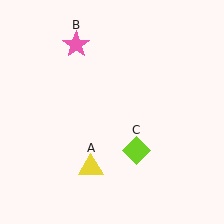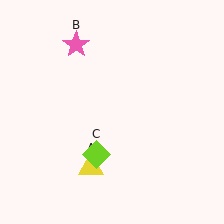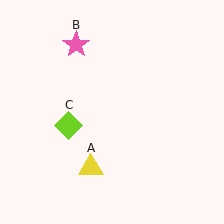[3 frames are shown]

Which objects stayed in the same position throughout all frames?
Yellow triangle (object A) and pink star (object B) remained stationary.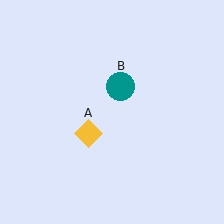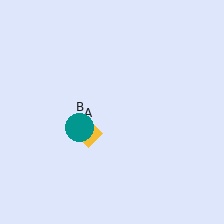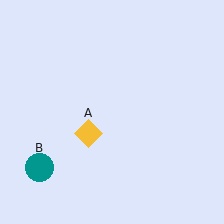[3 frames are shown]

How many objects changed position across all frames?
1 object changed position: teal circle (object B).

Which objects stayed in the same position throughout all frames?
Yellow diamond (object A) remained stationary.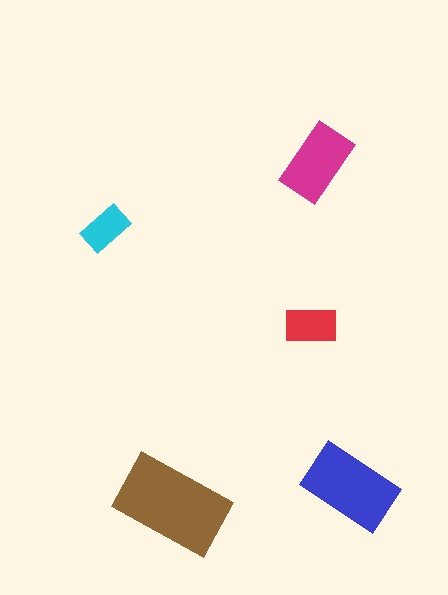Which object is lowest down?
The brown rectangle is bottommost.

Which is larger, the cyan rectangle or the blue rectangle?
The blue one.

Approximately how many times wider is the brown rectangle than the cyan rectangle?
About 2.5 times wider.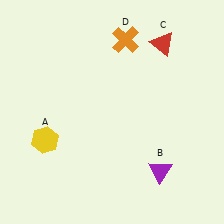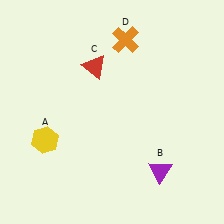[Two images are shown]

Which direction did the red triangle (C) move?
The red triangle (C) moved left.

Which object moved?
The red triangle (C) moved left.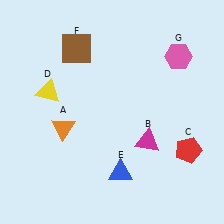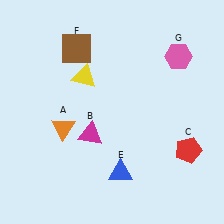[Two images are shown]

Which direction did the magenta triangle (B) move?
The magenta triangle (B) moved left.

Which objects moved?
The objects that moved are: the magenta triangle (B), the yellow triangle (D).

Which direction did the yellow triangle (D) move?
The yellow triangle (D) moved right.